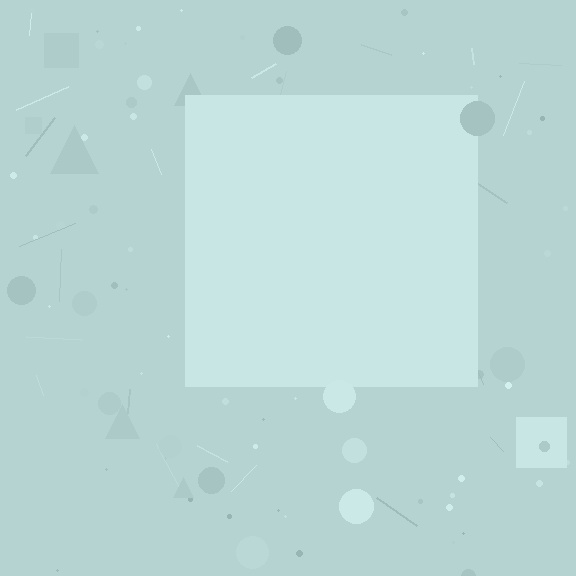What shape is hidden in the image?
A square is hidden in the image.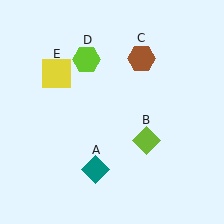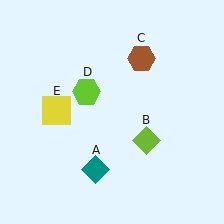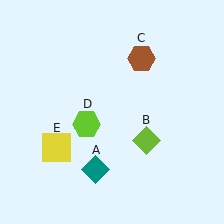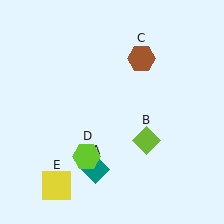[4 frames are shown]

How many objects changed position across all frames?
2 objects changed position: lime hexagon (object D), yellow square (object E).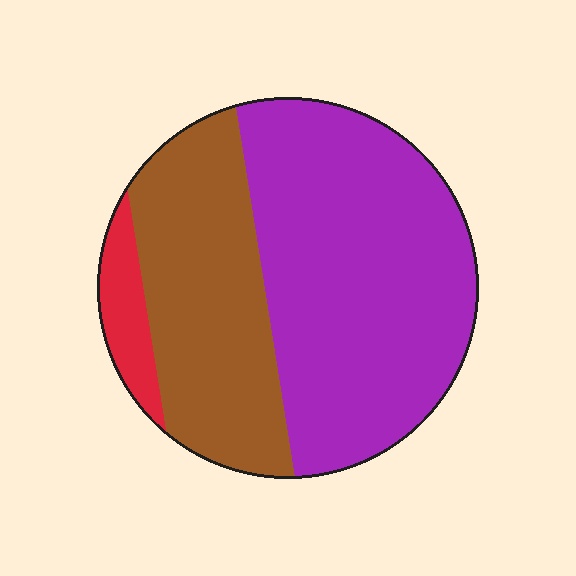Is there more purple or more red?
Purple.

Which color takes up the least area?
Red, at roughly 5%.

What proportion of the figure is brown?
Brown takes up about one third (1/3) of the figure.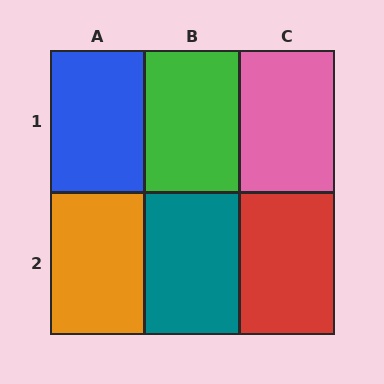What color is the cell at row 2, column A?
Orange.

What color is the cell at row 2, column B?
Teal.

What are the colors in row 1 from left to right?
Blue, green, pink.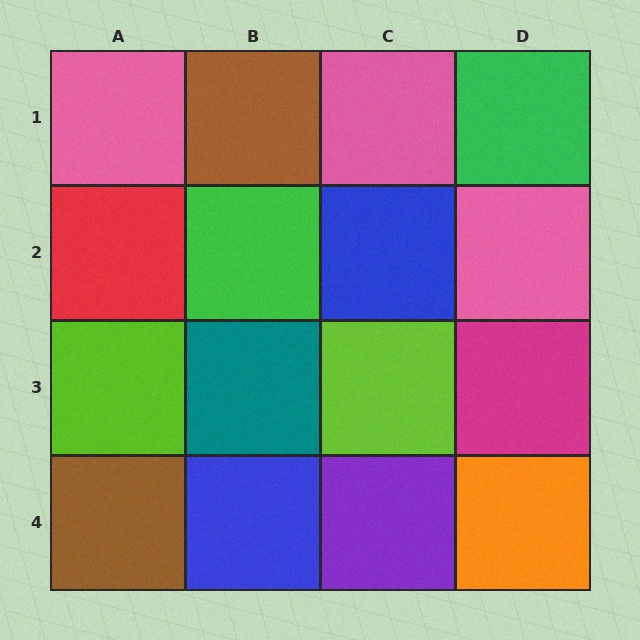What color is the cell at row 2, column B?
Green.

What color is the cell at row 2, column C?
Blue.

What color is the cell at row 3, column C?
Lime.